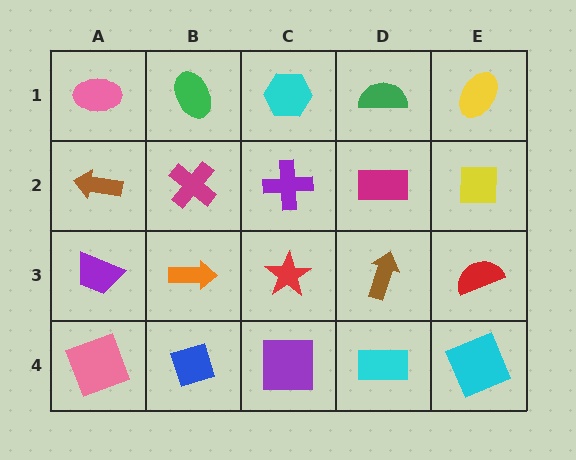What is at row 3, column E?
A red semicircle.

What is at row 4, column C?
A purple square.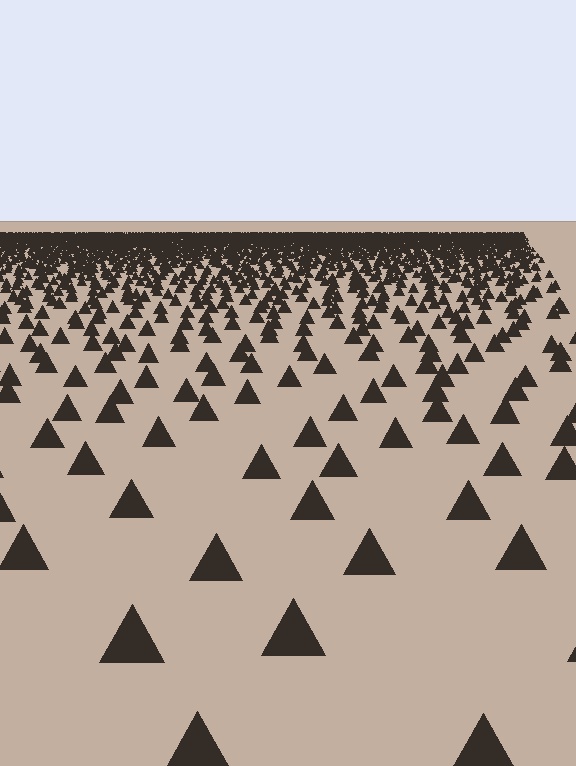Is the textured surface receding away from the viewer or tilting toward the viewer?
The surface is receding away from the viewer. Texture elements get smaller and denser toward the top.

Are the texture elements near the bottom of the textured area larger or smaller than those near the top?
Larger. Near the bottom, elements are closer to the viewer and appear at a bigger on-screen size.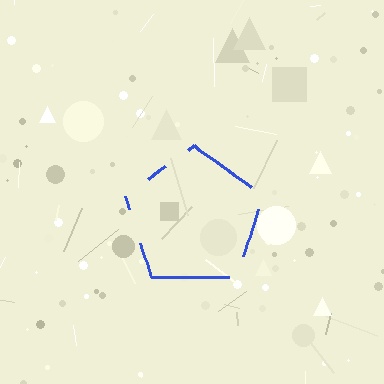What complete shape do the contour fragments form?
The contour fragments form a pentagon.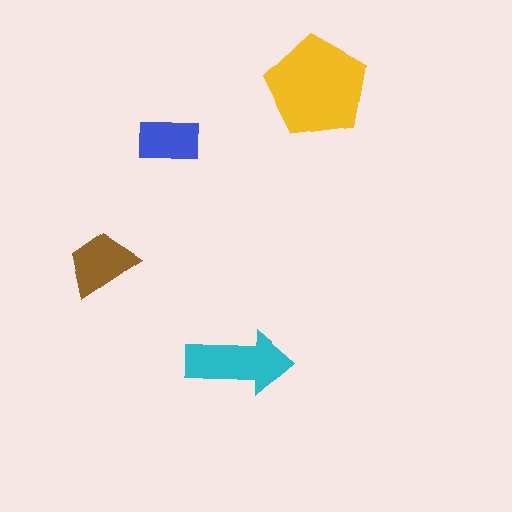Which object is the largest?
The yellow pentagon.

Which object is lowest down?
The cyan arrow is bottommost.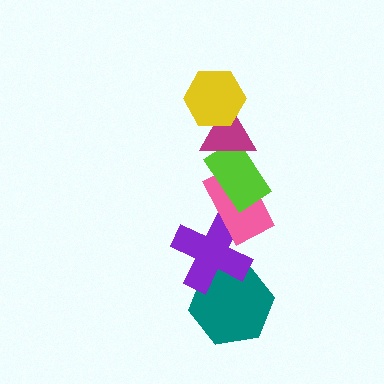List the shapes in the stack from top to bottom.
From top to bottom: the yellow hexagon, the magenta triangle, the lime rectangle, the pink rectangle, the purple cross, the teal hexagon.